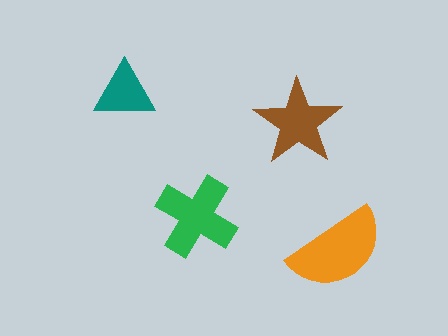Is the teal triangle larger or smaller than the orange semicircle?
Smaller.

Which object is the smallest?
The teal triangle.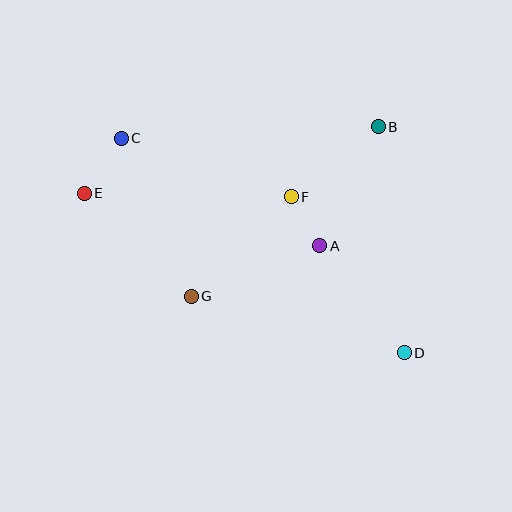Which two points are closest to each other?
Points A and F are closest to each other.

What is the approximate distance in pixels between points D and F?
The distance between D and F is approximately 193 pixels.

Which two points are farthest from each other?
Points D and E are farthest from each other.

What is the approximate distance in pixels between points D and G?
The distance between D and G is approximately 220 pixels.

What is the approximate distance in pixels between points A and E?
The distance between A and E is approximately 241 pixels.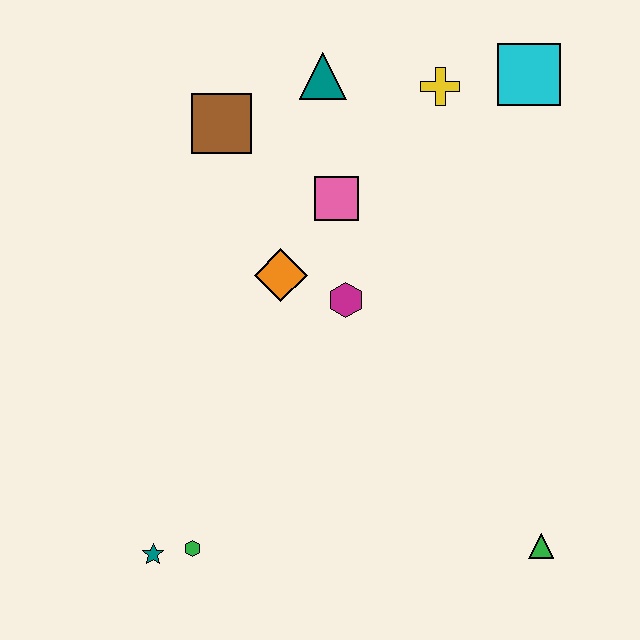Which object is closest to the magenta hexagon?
The orange diamond is closest to the magenta hexagon.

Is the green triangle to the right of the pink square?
Yes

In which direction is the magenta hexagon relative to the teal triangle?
The magenta hexagon is below the teal triangle.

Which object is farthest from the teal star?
The cyan square is farthest from the teal star.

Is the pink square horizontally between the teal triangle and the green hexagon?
No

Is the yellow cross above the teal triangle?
No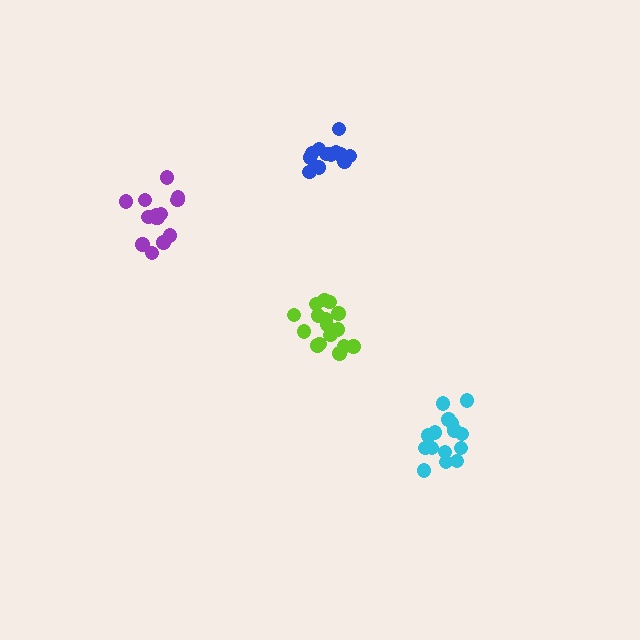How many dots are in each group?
Group 1: 14 dots, Group 2: 15 dots, Group 3: 14 dots, Group 4: 16 dots (59 total).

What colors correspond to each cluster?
The clusters are colored: purple, cyan, blue, lime.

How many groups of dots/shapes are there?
There are 4 groups.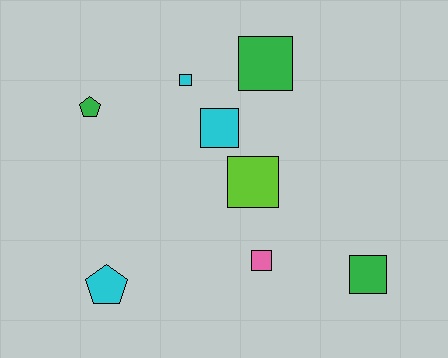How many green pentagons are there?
There is 1 green pentagon.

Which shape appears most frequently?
Square, with 6 objects.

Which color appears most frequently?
Green, with 3 objects.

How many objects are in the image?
There are 8 objects.